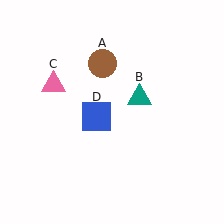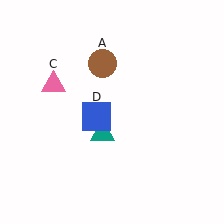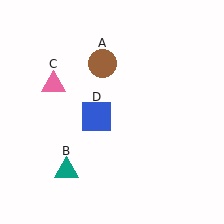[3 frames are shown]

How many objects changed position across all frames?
1 object changed position: teal triangle (object B).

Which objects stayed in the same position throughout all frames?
Brown circle (object A) and pink triangle (object C) and blue square (object D) remained stationary.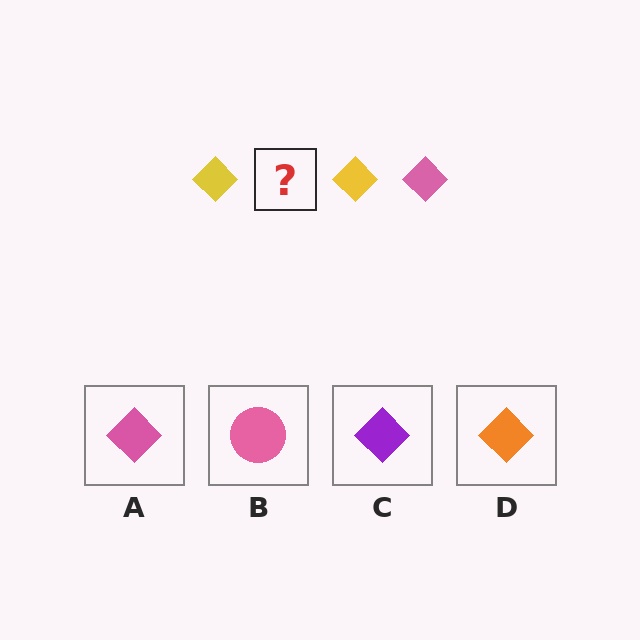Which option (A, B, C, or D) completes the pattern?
A.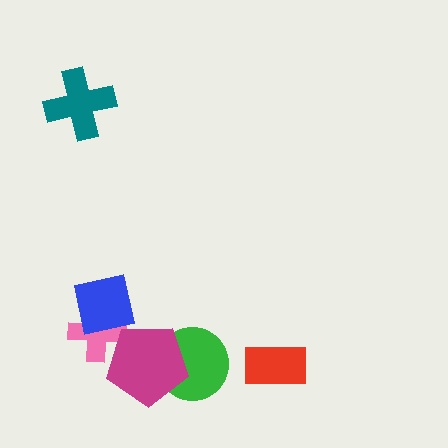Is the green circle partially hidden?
Yes, it is partially covered by another shape.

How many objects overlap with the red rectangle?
0 objects overlap with the red rectangle.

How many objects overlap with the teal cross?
0 objects overlap with the teal cross.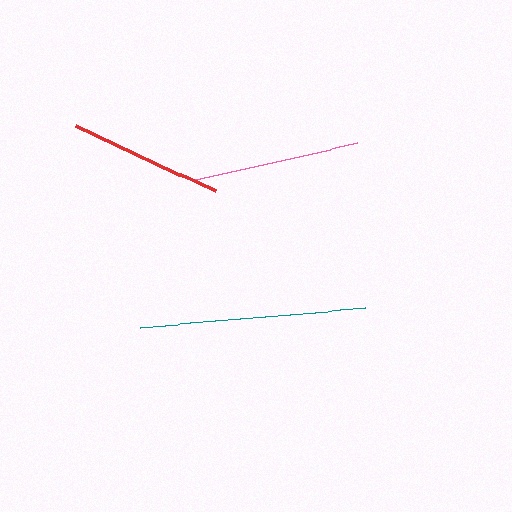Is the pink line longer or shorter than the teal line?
The teal line is longer than the pink line.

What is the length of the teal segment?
The teal segment is approximately 226 pixels long.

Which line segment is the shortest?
The red line is the shortest at approximately 154 pixels.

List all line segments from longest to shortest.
From longest to shortest: teal, pink, red.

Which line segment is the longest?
The teal line is the longest at approximately 226 pixels.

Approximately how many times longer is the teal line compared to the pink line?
The teal line is approximately 1.3 times the length of the pink line.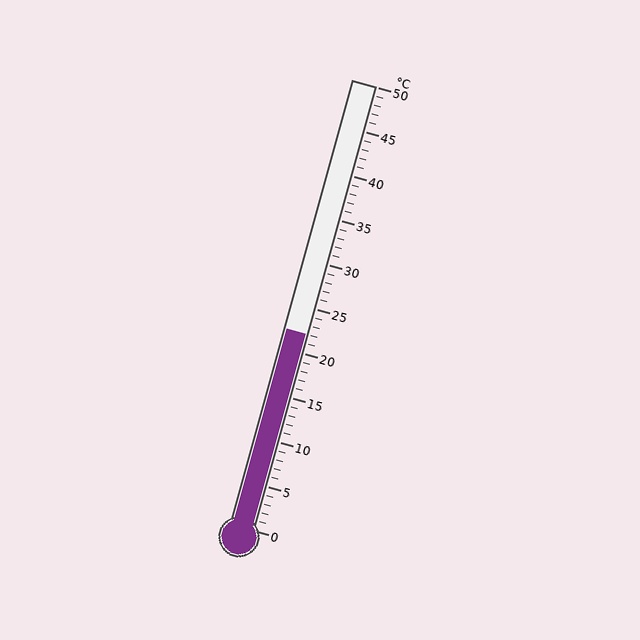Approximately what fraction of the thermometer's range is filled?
The thermometer is filled to approximately 45% of its range.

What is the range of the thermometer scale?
The thermometer scale ranges from 0°C to 50°C.